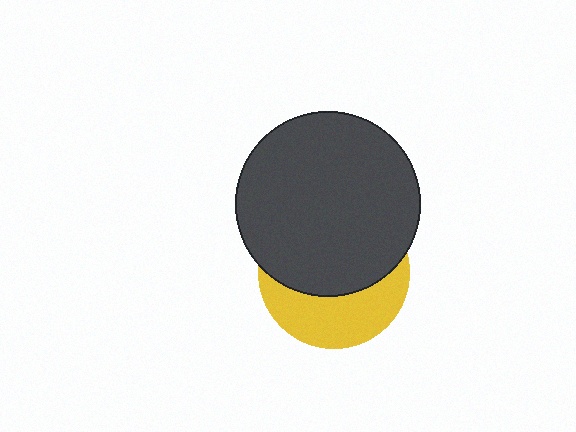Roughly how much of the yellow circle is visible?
A small part of it is visible (roughly 40%).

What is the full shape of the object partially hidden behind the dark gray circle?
The partially hidden object is a yellow circle.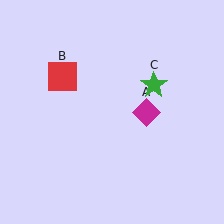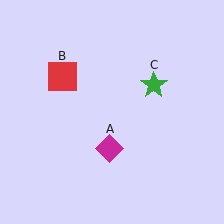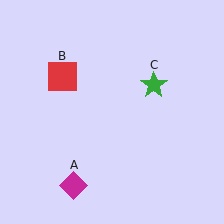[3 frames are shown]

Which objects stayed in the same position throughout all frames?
Red square (object B) and green star (object C) remained stationary.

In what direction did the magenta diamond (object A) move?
The magenta diamond (object A) moved down and to the left.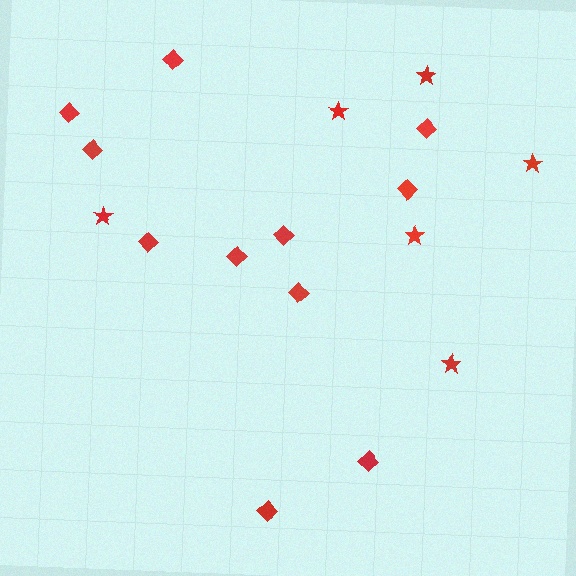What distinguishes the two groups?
There are 2 groups: one group of diamonds (11) and one group of stars (6).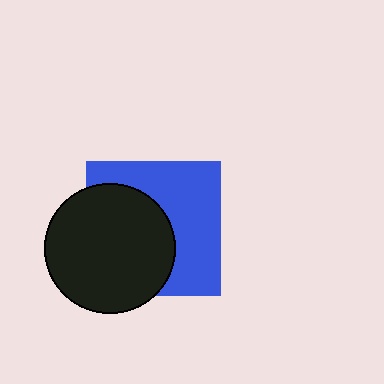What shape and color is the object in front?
The object in front is a black circle.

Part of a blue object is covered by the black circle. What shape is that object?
It is a square.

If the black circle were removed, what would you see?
You would see the complete blue square.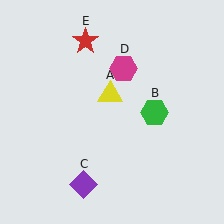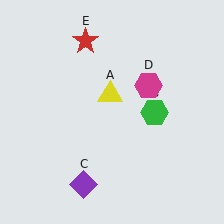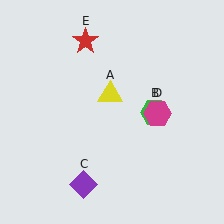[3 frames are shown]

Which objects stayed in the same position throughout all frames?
Yellow triangle (object A) and green hexagon (object B) and purple diamond (object C) and red star (object E) remained stationary.